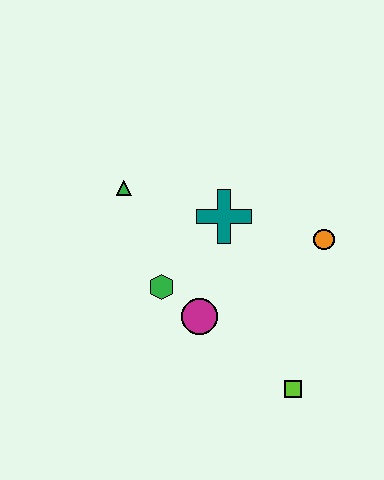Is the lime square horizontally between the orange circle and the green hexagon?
Yes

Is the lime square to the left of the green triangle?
No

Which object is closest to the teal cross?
The green hexagon is closest to the teal cross.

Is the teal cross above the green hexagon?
Yes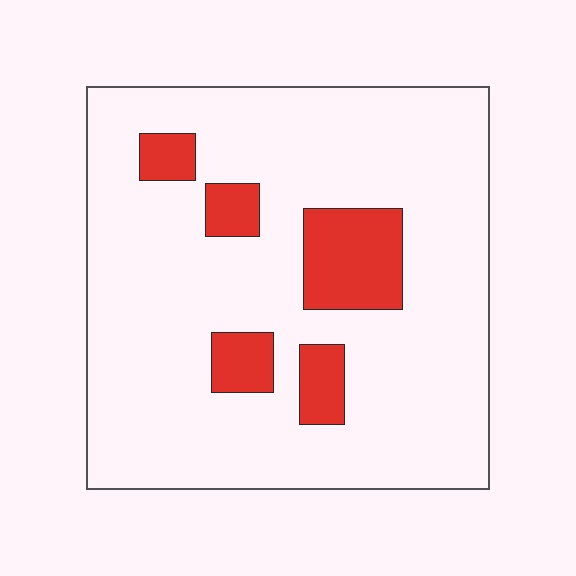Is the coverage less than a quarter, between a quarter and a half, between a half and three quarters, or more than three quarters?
Less than a quarter.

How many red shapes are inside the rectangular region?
5.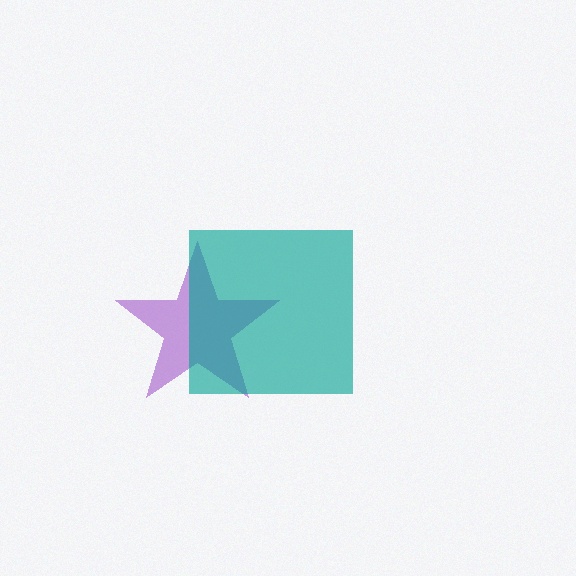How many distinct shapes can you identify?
There are 2 distinct shapes: a purple star, a teal square.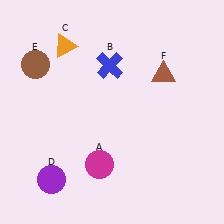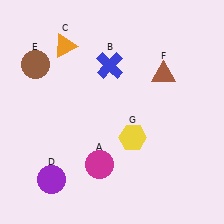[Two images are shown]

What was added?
A yellow hexagon (G) was added in Image 2.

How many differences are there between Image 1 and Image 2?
There is 1 difference between the two images.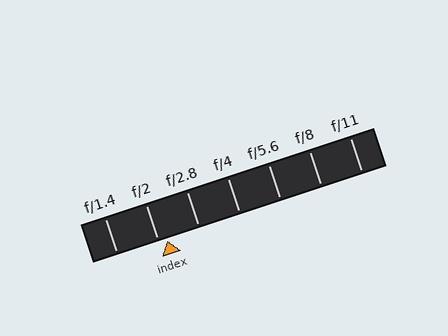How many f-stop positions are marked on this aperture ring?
There are 7 f-stop positions marked.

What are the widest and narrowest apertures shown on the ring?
The widest aperture shown is f/1.4 and the narrowest is f/11.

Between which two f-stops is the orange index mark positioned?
The index mark is between f/2 and f/2.8.